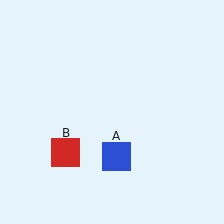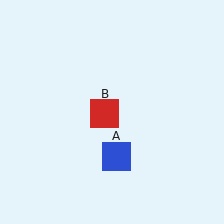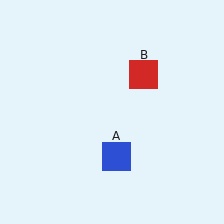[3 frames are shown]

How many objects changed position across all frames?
1 object changed position: red square (object B).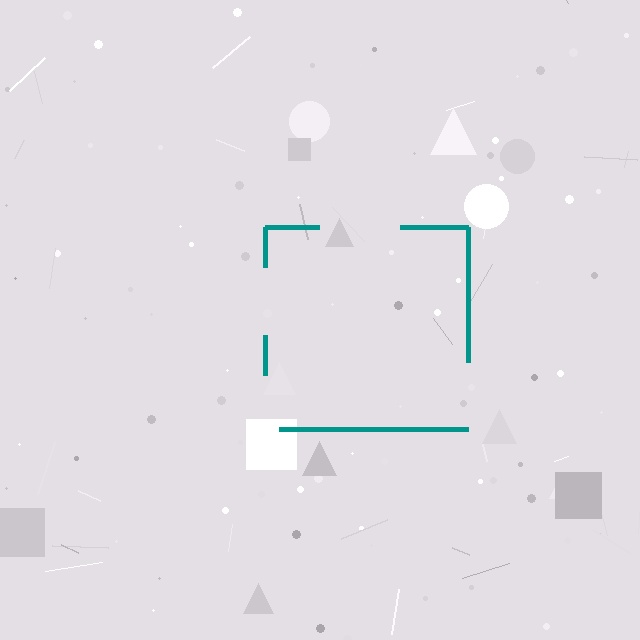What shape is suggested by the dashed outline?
The dashed outline suggests a square.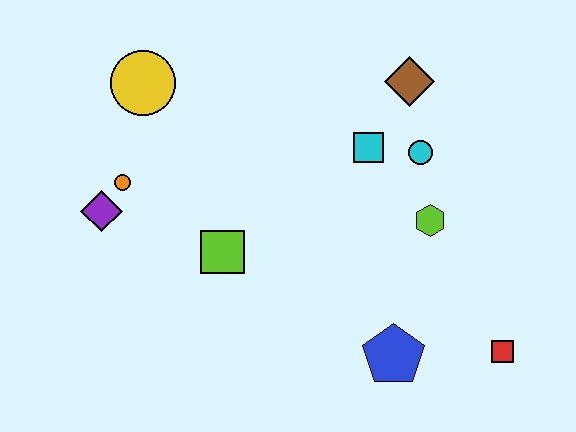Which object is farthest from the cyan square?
The purple diamond is farthest from the cyan square.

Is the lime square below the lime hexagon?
Yes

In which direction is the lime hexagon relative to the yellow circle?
The lime hexagon is to the right of the yellow circle.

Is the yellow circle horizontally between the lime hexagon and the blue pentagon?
No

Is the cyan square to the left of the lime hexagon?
Yes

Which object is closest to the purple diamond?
The orange circle is closest to the purple diamond.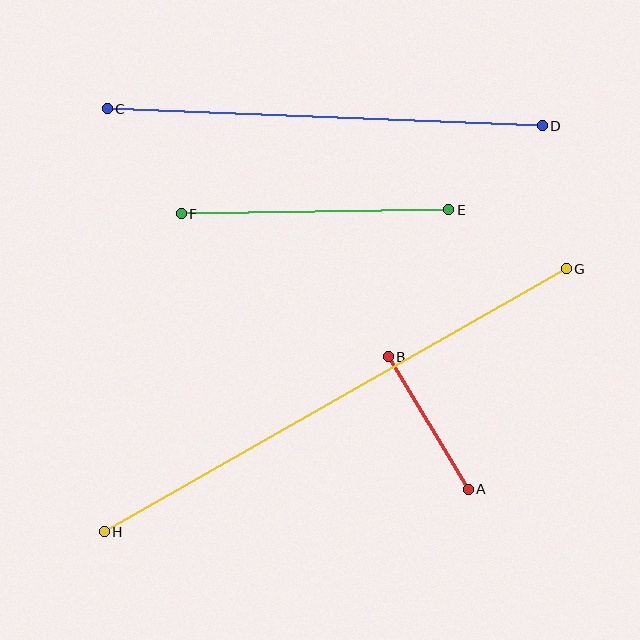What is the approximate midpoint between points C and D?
The midpoint is at approximately (325, 117) pixels.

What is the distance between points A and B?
The distance is approximately 155 pixels.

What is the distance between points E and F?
The distance is approximately 268 pixels.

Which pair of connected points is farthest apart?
Points G and H are farthest apart.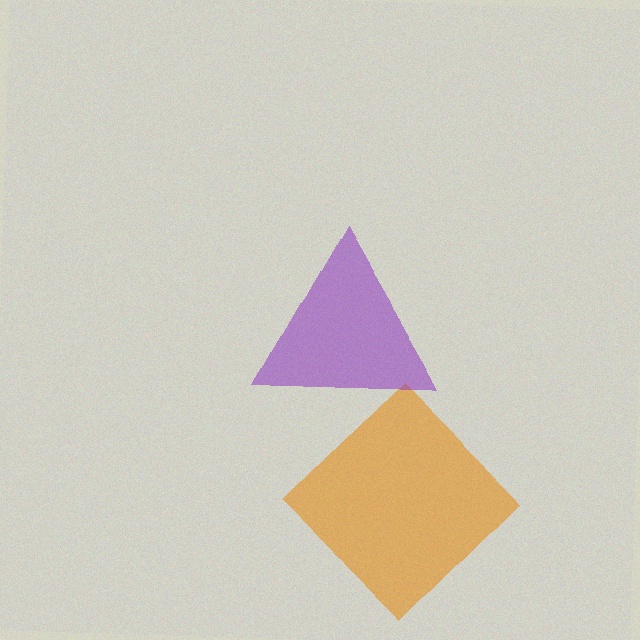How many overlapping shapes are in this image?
There are 2 overlapping shapes in the image.